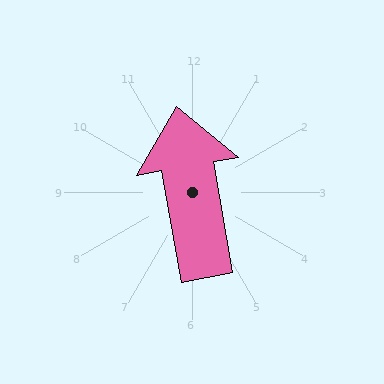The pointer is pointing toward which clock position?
Roughly 12 o'clock.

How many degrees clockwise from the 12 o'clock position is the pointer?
Approximately 350 degrees.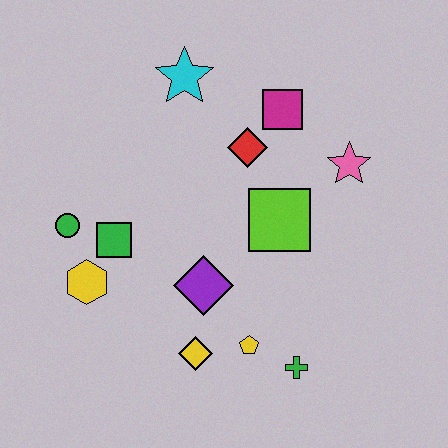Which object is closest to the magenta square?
The red diamond is closest to the magenta square.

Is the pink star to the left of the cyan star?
No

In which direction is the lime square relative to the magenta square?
The lime square is below the magenta square.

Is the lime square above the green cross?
Yes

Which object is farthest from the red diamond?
The green cross is farthest from the red diamond.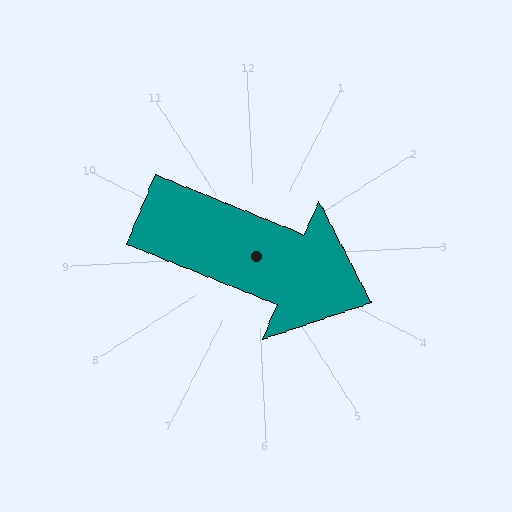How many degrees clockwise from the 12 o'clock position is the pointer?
Approximately 115 degrees.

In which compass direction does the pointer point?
Southeast.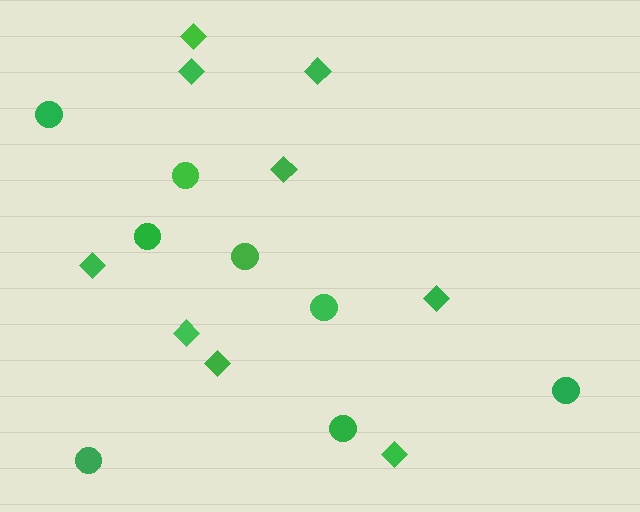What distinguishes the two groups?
There are 2 groups: one group of circles (8) and one group of diamonds (9).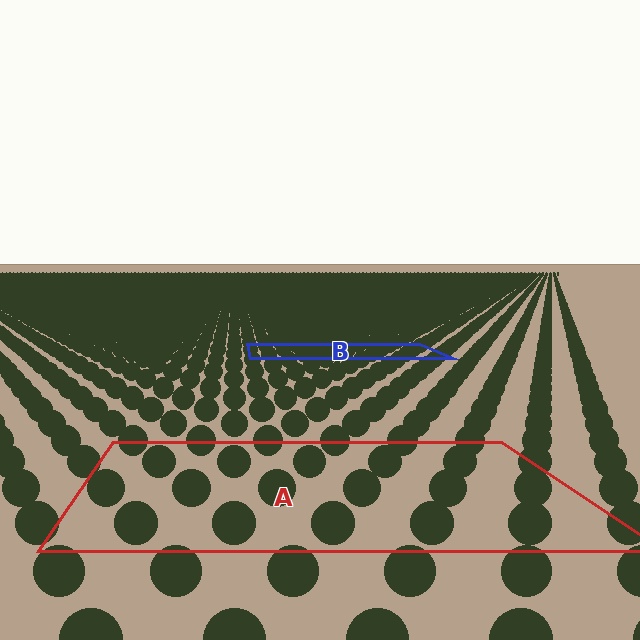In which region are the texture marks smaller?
The texture marks are smaller in region B, because it is farther away.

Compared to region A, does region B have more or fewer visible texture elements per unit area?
Region B has more texture elements per unit area — they are packed more densely because it is farther away.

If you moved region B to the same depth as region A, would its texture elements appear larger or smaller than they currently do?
They would appear larger. At a closer depth, the same texture elements are projected at a bigger on-screen size.